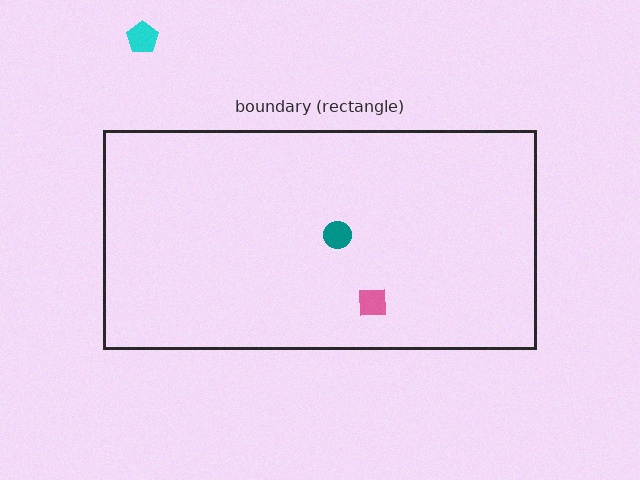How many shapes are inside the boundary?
2 inside, 1 outside.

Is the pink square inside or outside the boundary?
Inside.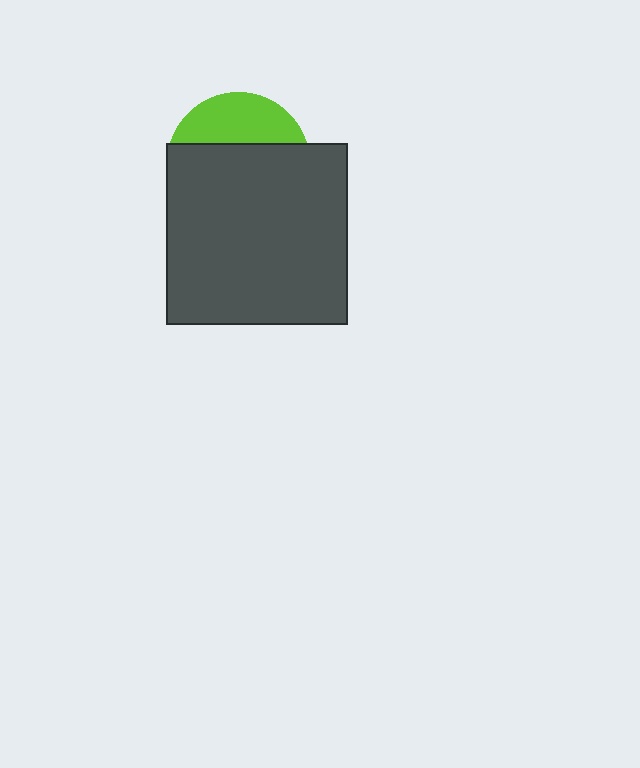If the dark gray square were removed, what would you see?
You would see the complete lime circle.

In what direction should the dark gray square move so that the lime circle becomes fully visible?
The dark gray square should move down. That is the shortest direction to clear the overlap and leave the lime circle fully visible.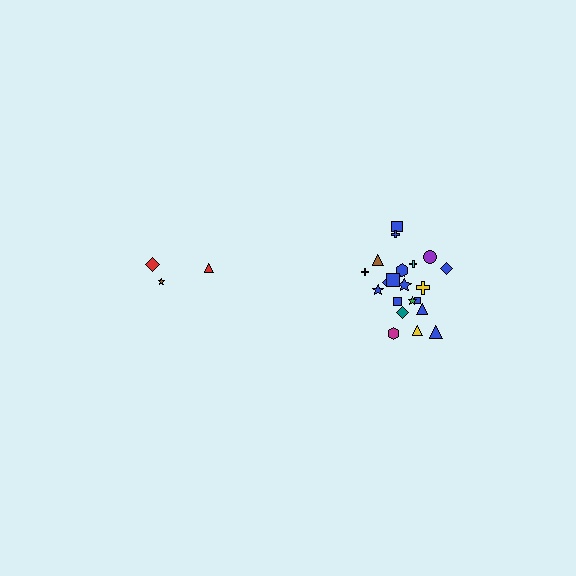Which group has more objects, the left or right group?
The right group.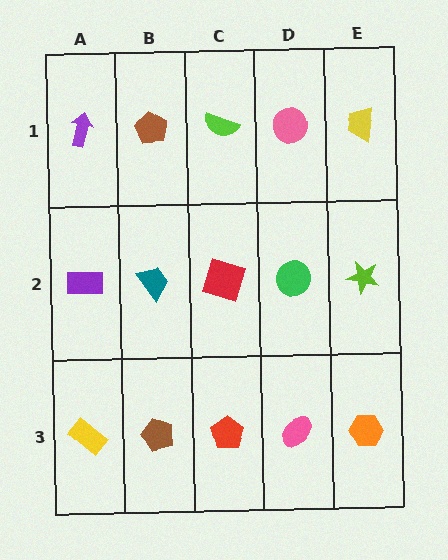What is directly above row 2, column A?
A purple arrow.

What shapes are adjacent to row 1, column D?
A green circle (row 2, column D), a lime semicircle (row 1, column C), a yellow trapezoid (row 1, column E).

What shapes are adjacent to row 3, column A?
A purple rectangle (row 2, column A), a brown pentagon (row 3, column B).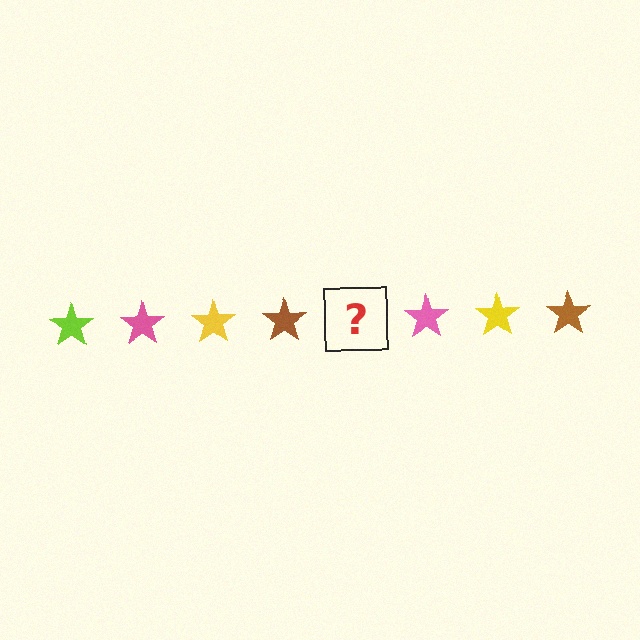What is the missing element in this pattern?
The missing element is a lime star.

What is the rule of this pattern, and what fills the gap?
The rule is that the pattern cycles through lime, pink, yellow, brown stars. The gap should be filled with a lime star.